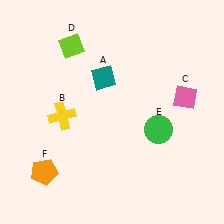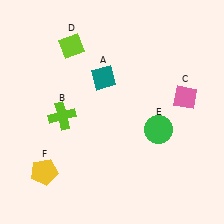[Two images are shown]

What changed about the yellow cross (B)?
In Image 1, B is yellow. In Image 2, it changed to lime.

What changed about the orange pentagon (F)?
In Image 1, F is orange. In Image 2, it changed to yellow.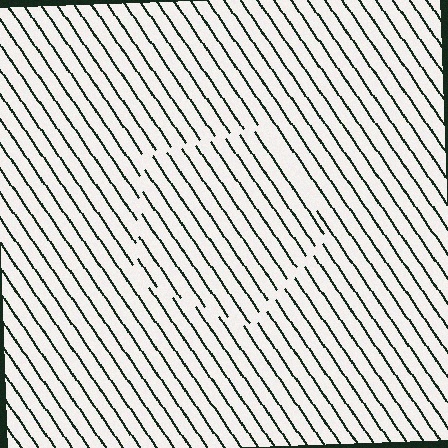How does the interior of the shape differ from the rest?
The interior of the shape contains the same grating, shifted by half a period — the contour is defined by the phase discontinuity where line-ends from the inner and outer gratings abut.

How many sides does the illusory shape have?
5 sides — the line-ends trace a pentagon.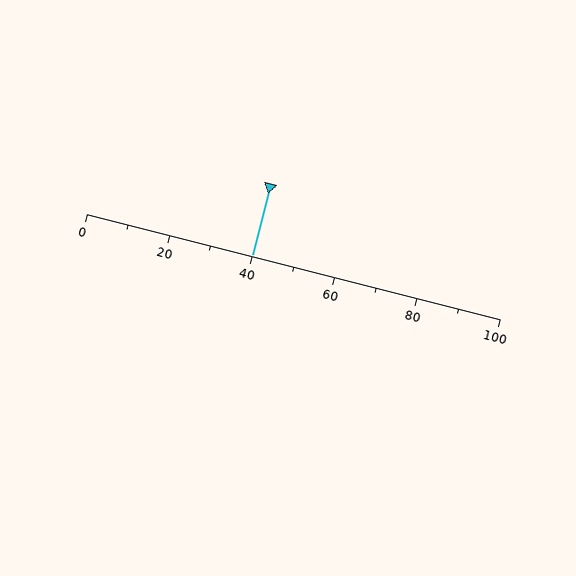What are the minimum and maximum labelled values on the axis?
The axis runs from 0 to 100.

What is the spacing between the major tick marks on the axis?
The major ticks are spaced 20 apart.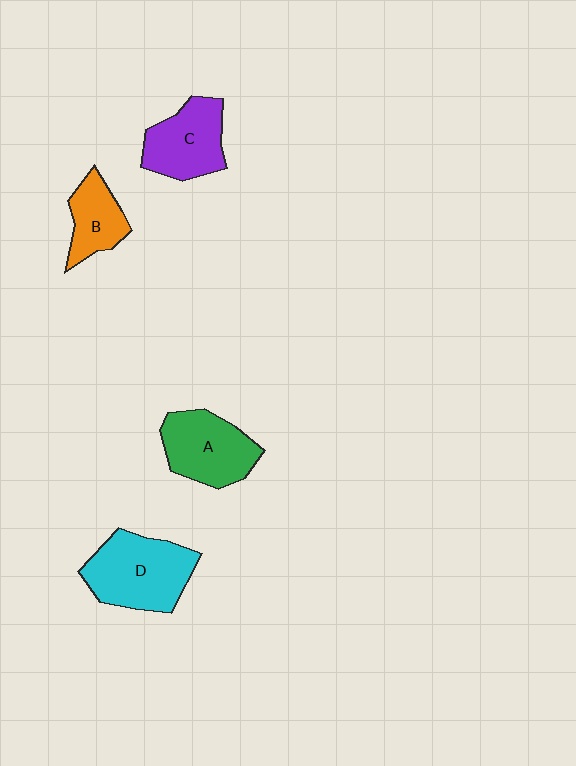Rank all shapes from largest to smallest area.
From largest to smallest: D (cyan), A (green), C (purple), B (orange).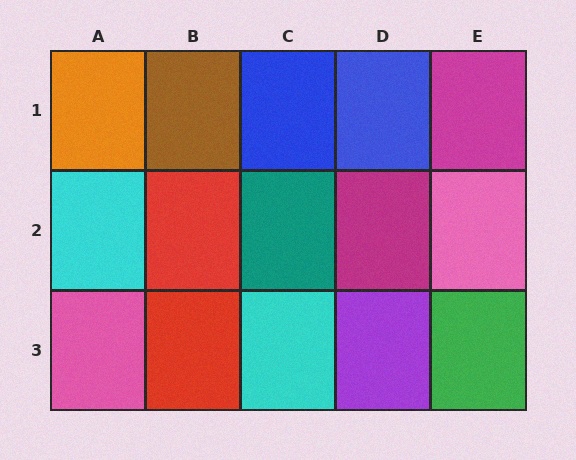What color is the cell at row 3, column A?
Pink.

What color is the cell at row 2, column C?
Teal.